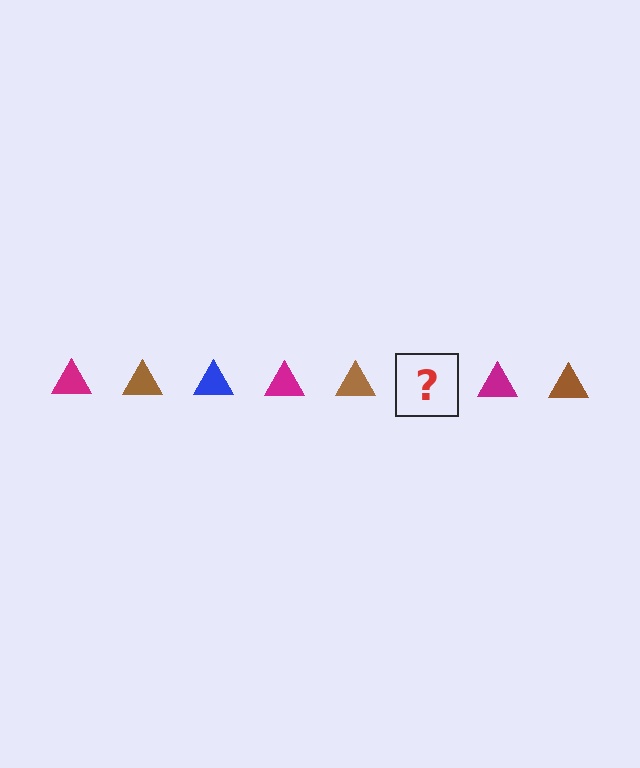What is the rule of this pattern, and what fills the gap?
The rule is that the pattern cycles through magenta, brown, blue triangles. The gap should be filled with a blue triangle.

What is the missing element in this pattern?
The missing element is a blue triangle.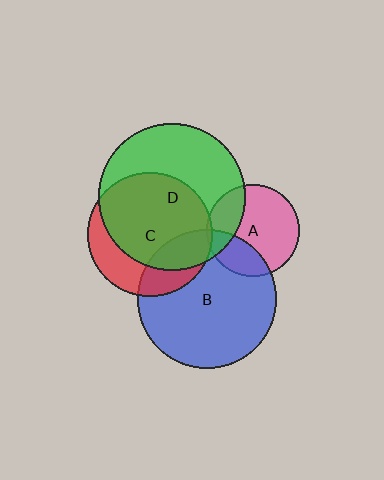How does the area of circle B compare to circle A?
Approximately 2.3 times.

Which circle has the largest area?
Circle D (green).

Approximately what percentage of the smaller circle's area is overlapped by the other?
Approximately 25%.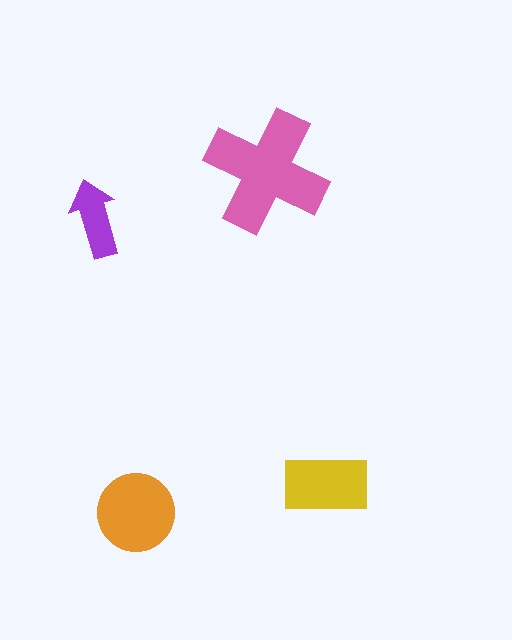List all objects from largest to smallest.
The pink cross, the orange circle, the yellow rectangle, the purple arrow.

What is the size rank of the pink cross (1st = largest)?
1st.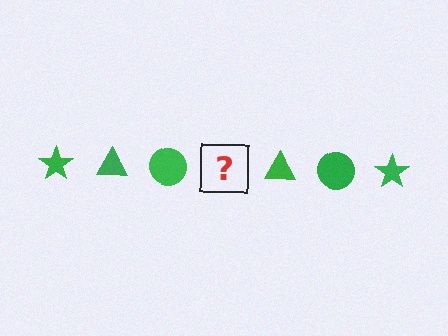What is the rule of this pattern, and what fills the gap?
The rule is that the pattern cycles through star, triangle, circle shapes in green. The gap should be filled with a green star.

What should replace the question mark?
The question mark should be replaced with a green star.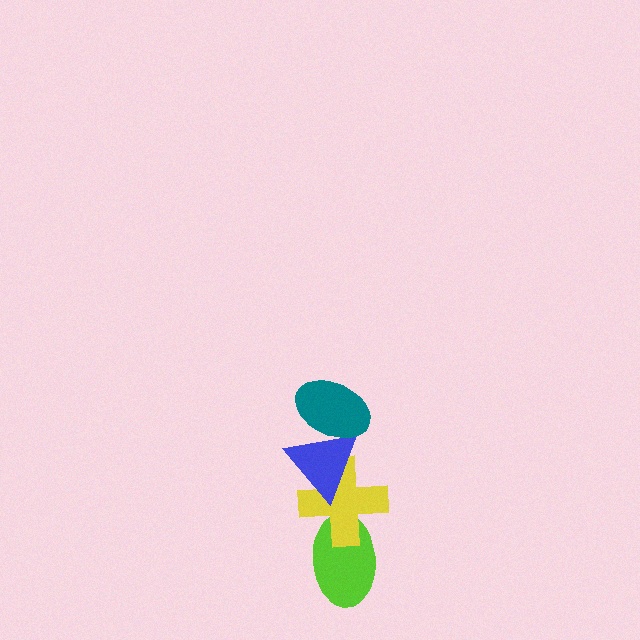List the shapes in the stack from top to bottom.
From top to bottom: the teal ellipse, the blue triangle, the yellow cross, the lime ellipse.